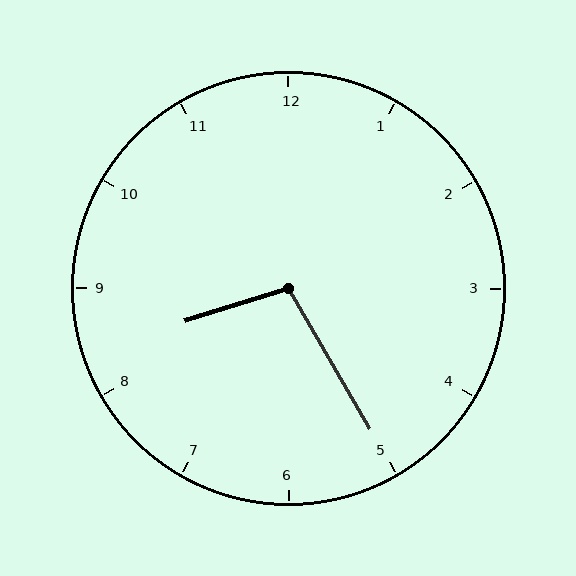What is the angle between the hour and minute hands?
Approximately 102 degrees.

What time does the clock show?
8:25.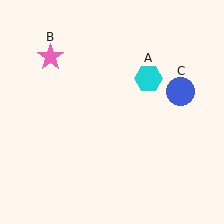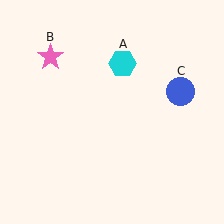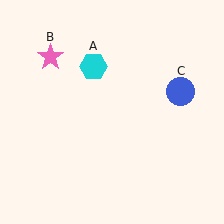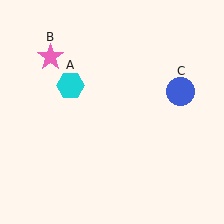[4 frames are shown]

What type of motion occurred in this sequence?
The cyan hexagon (object A) rotated counterclockwise around the center of the scene.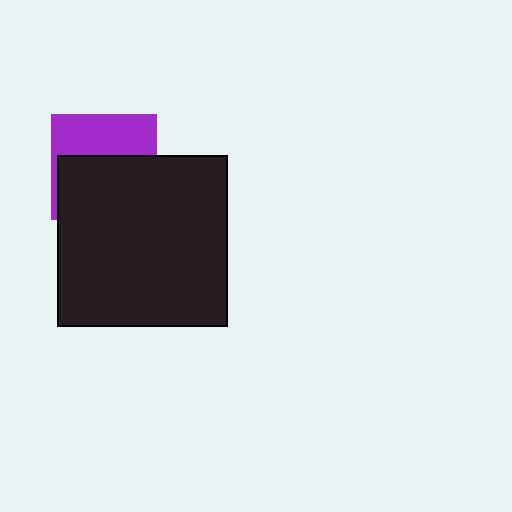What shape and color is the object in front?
The object in front is a black square.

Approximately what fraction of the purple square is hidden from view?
Roughly 57% of the purple square is hidden behind the black square.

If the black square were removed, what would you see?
You would see the complete purple square.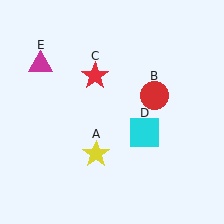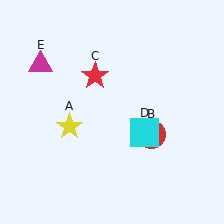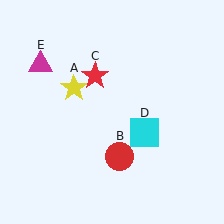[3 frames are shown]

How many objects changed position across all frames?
2 objects changed position: yellow star (object A), red circle (object B).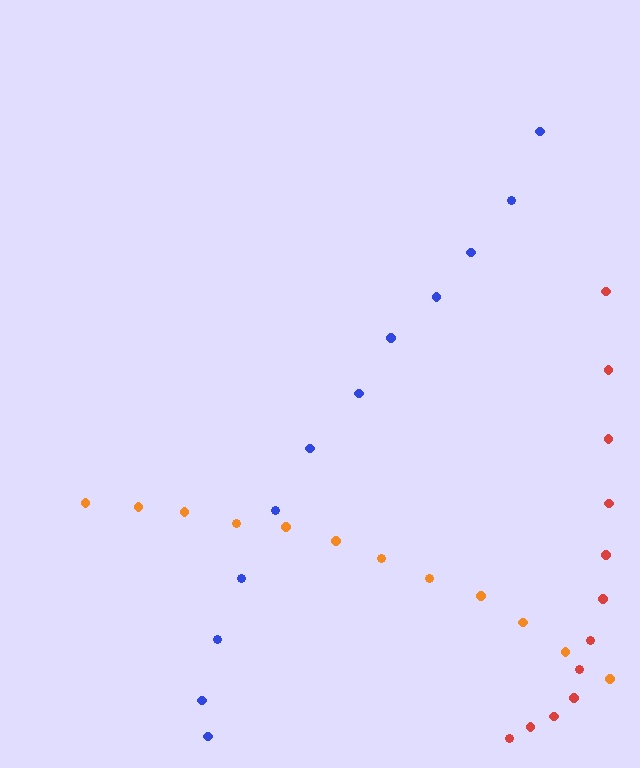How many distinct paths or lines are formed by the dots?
There are 3 distinct paths.